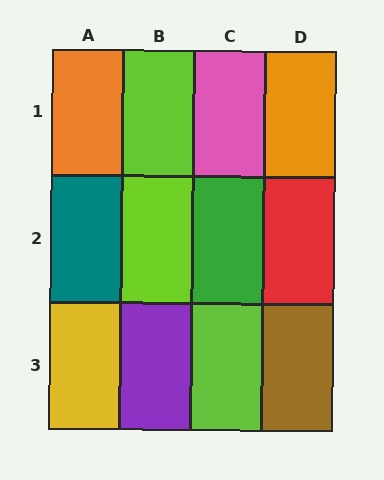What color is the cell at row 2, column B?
Lime.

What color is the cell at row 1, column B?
Lime.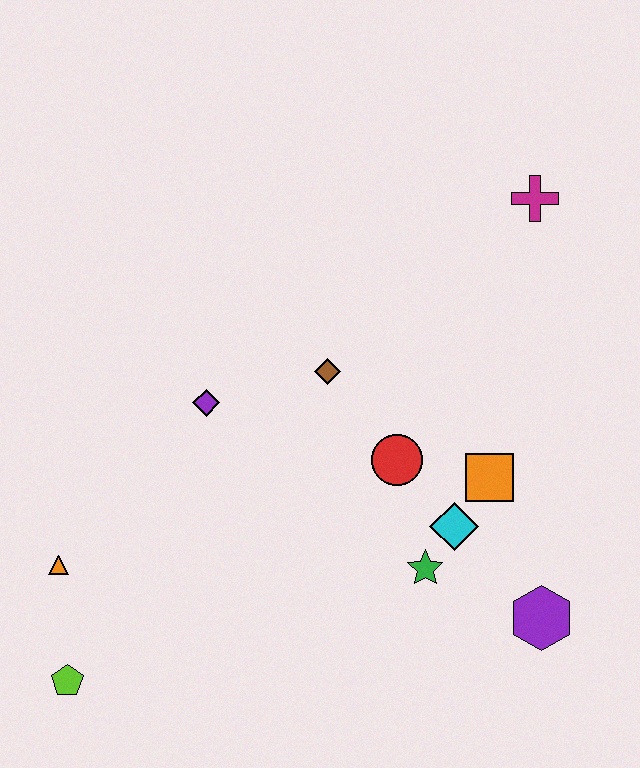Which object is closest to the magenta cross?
The brown diamond is closest to the magenta cross.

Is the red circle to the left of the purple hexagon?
Yes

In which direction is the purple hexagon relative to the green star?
The purple hexagon is to the right of the green star.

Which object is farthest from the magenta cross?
The lime pentagon is farthest from the magenta cross.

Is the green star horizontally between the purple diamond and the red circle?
No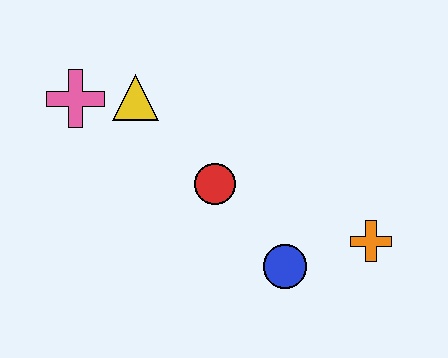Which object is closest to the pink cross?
The yellow triangle is closest to the pink cross.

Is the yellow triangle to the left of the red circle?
Yes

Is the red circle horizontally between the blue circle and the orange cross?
No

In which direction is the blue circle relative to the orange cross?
The blue circle is to the left of the orange cross.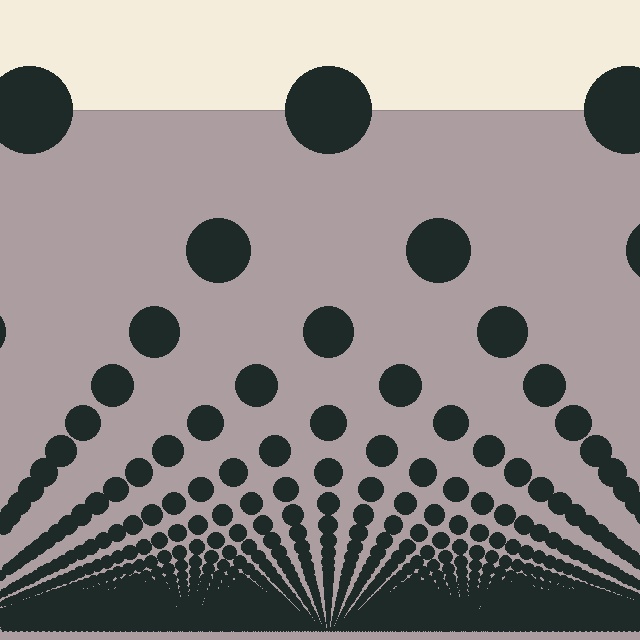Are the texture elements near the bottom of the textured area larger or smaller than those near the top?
Smaller. The gradient is inverted — elements near the bottom are smaller and denser.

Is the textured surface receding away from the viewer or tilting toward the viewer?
The surface appears to tilt toward the viewer. Texture elements get larger and sparser toward the top.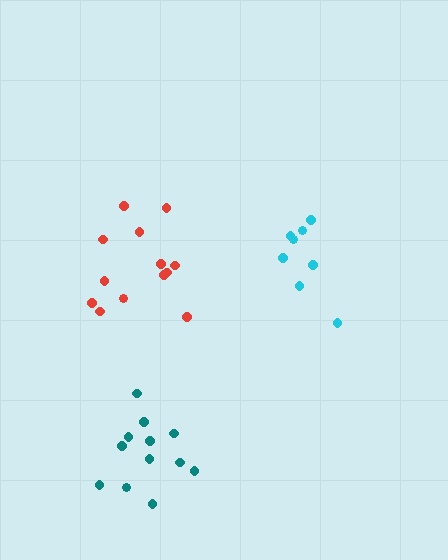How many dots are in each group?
Group 1: 12 dots, Group 2: 8 dots, Group 3: 13 dots (33 total).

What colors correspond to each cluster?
The clusters are colored: teal, cyan, red.